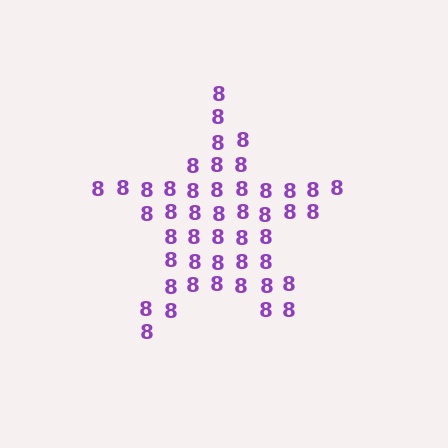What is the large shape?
The large shape is a star.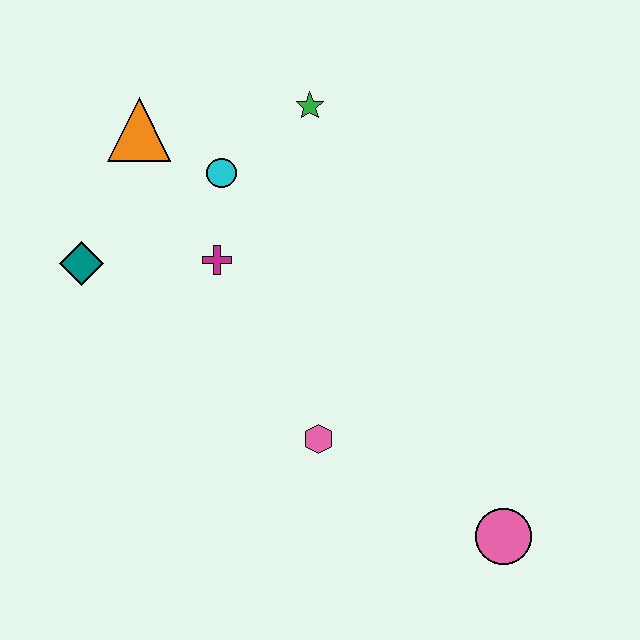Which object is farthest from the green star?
The pink circle is farthest from the green star.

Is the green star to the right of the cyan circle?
Yes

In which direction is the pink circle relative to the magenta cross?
The pink circle is to the right of the magenta cross.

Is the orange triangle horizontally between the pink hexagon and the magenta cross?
No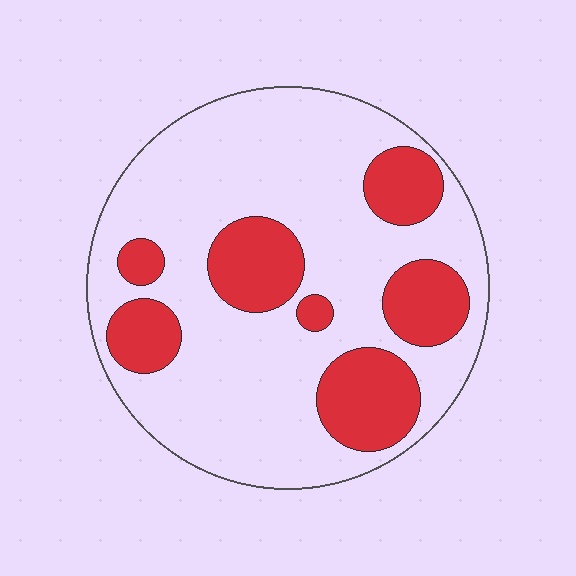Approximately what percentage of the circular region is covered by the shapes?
Approximately 25%.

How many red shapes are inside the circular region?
7.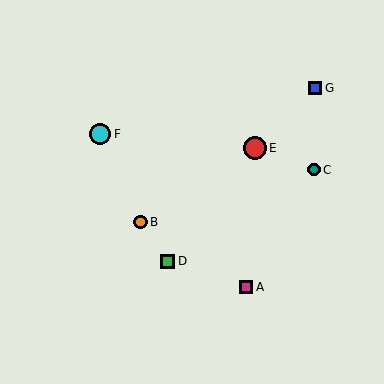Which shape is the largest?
The red circle (labeled E) is the largest.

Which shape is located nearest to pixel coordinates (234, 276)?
The magenta square (labeled A) at (246, 287) is nearest to that location.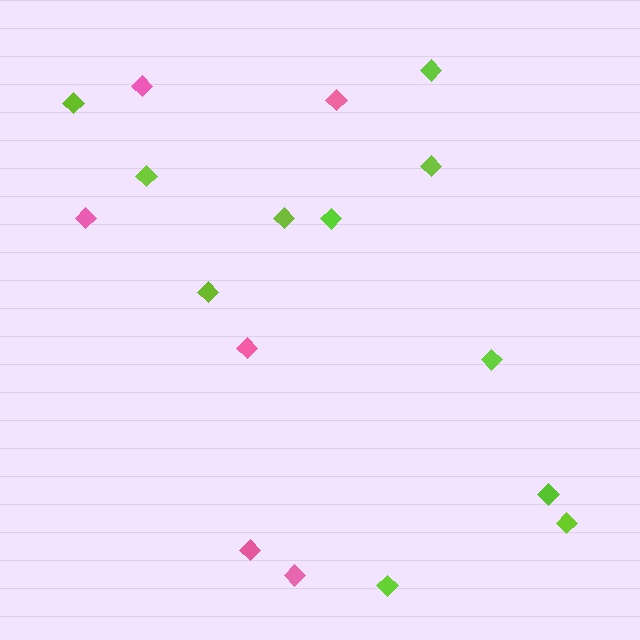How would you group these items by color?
There are 2 groups: one group of pink diamonds (6) and one group of lime diamonds (11).